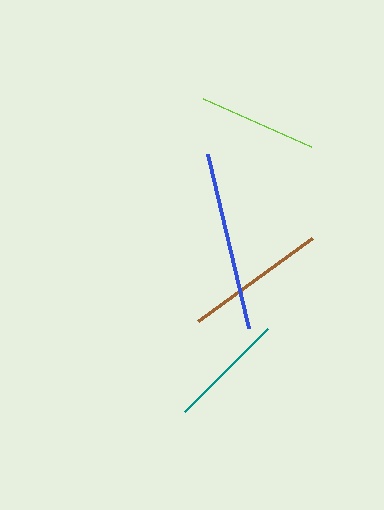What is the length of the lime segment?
The lime segment is approximately 118 pixels long.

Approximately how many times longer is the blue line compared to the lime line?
The blue line is approximately 1.5 times the length of the lime line.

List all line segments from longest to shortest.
From longest to shortest: blue, brown, teal, lime.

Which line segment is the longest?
The blue line is the longest at approximately 179 pixels.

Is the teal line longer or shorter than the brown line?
The brown line is longer than the teal line.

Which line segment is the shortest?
The lime line is the shortest at approximately 118 pixels.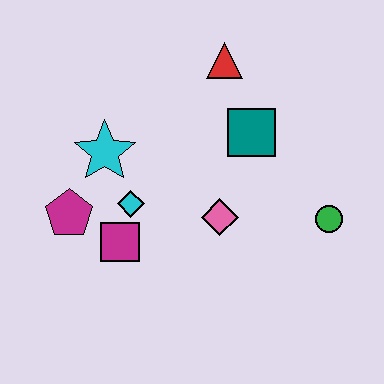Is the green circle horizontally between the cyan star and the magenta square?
No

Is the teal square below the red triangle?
Yes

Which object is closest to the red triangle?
The teal square is closest to the red triangle.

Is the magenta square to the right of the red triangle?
No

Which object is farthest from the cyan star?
The green circle is farthest from the cyan star.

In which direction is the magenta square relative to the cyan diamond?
The magenta square is below the cyan diamond.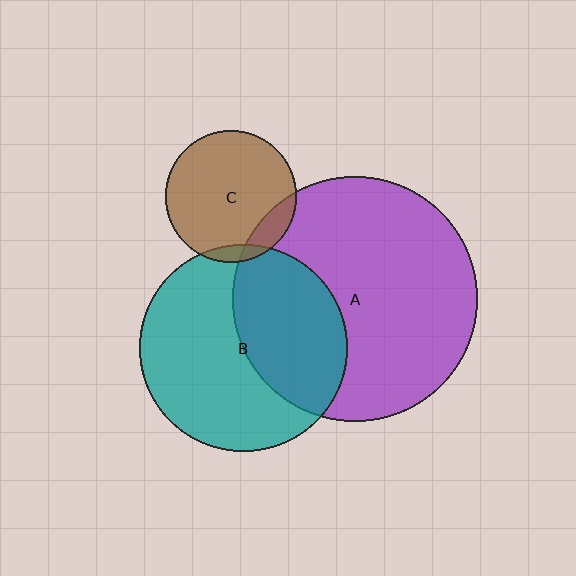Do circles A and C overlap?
Yes.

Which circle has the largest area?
Circle A (purple).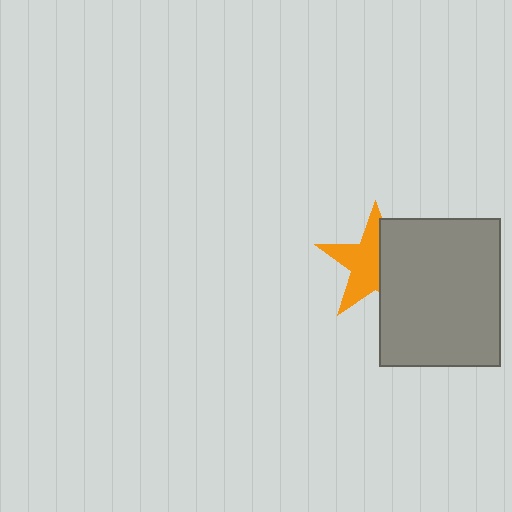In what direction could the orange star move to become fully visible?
The orange star could move left. That would shift it out from behind the gray rectangle entirely.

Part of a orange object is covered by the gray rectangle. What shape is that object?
It is a star.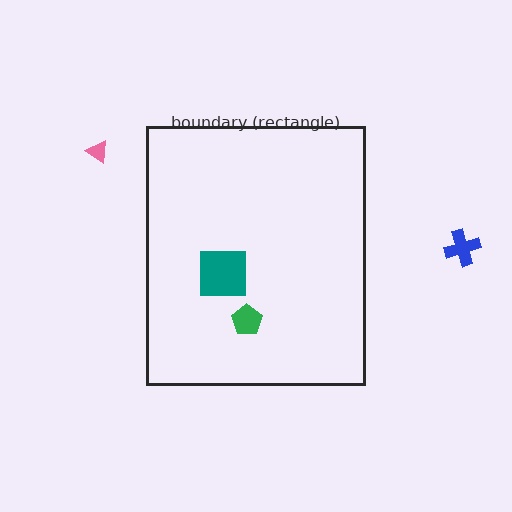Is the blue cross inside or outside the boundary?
Outside.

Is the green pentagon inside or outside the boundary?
Inside.